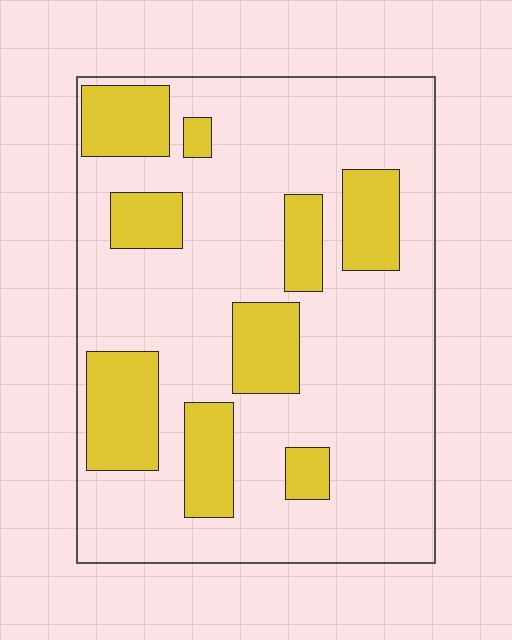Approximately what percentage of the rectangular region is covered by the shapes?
Approximately 25%.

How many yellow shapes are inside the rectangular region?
9.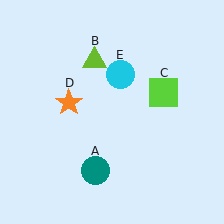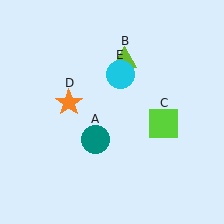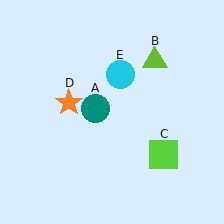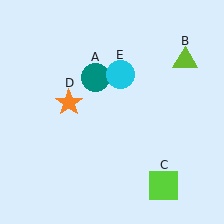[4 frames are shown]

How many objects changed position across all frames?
3 objects changed position: teal circle (object A), lime triangle (object B), lime square (object C).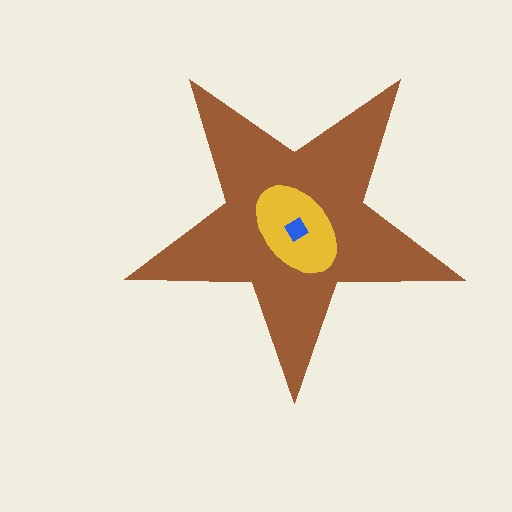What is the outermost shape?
The brown star.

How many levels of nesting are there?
3.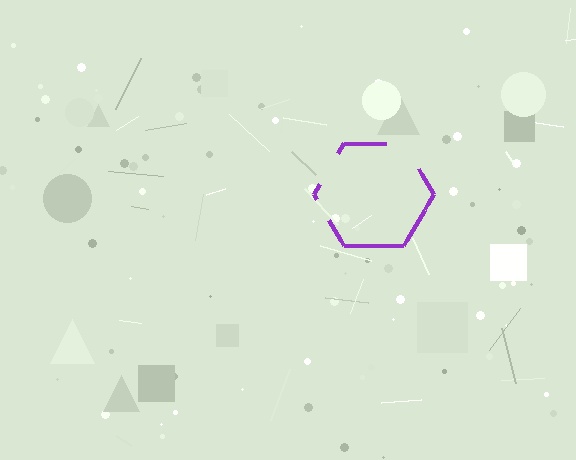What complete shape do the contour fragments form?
The contour fragments form a hexagon.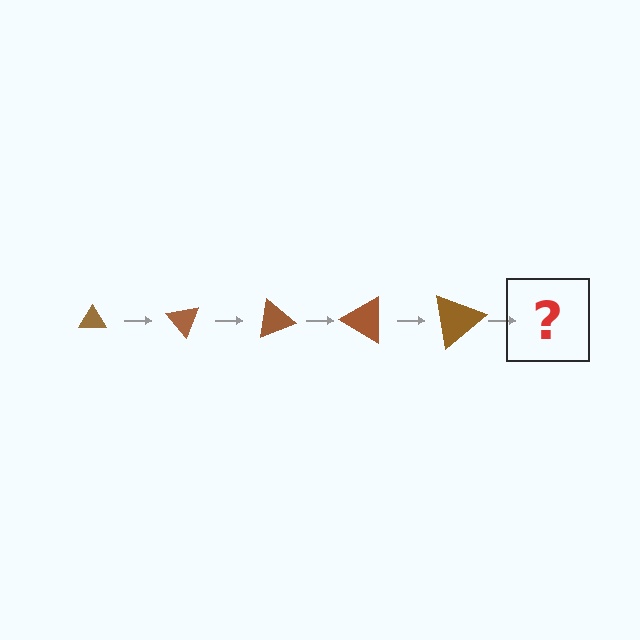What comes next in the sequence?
The next element should be a triangle, larger than the previous one and rotated 250 degrees from the start.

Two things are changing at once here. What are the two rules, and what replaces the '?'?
The two rules are that the triangle grows larger each step and it rotates 50 degrees each step. The '?' should be a triangle, larger than the previous one and rotated 250 degrees from the start.